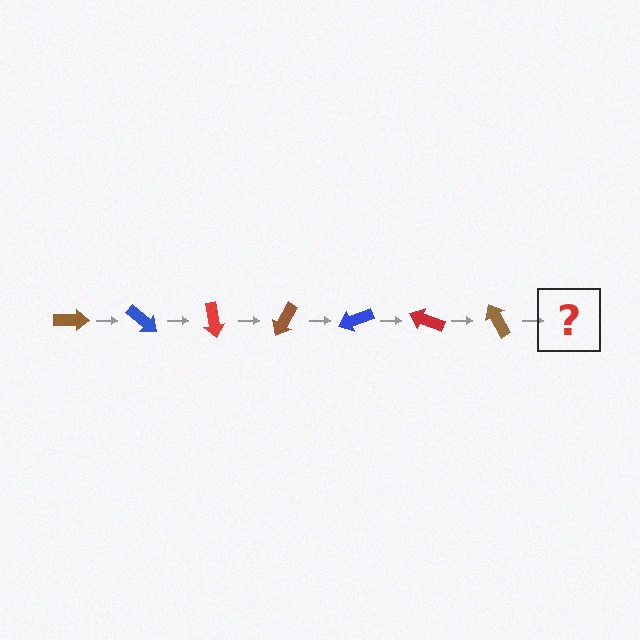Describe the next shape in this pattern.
It should be a blue arrow, rotated 280 degrees from the start.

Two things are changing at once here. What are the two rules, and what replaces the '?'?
The two rules are that it rotates 40 degrees each step and the color cycles through brown, blue, and red. The '?' should be a blue arrow, rotated 280 degrees from the start.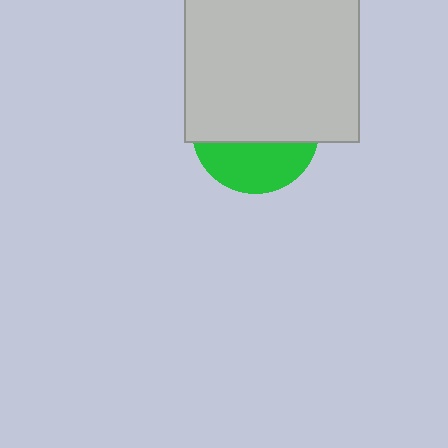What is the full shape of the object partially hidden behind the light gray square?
The partially hidden object is a green circle.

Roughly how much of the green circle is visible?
A small part of it is visible (roughly 37%).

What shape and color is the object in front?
The object in front is a light gray square.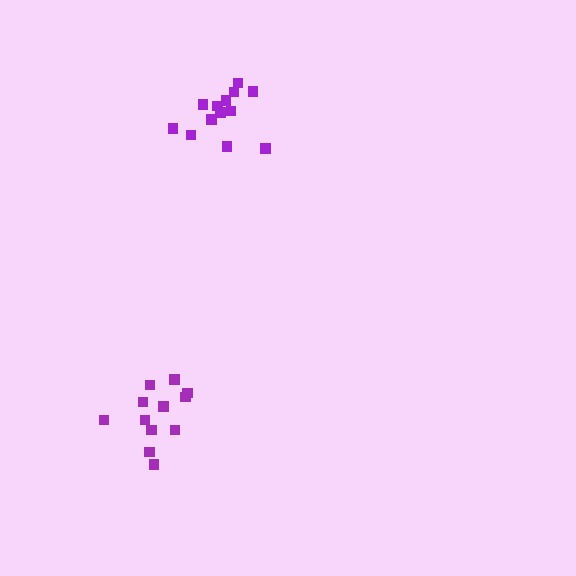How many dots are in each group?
Group 1: 12 dots, Group 2: 13 dots (25 total).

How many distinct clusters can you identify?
There are 2 distinct clusters.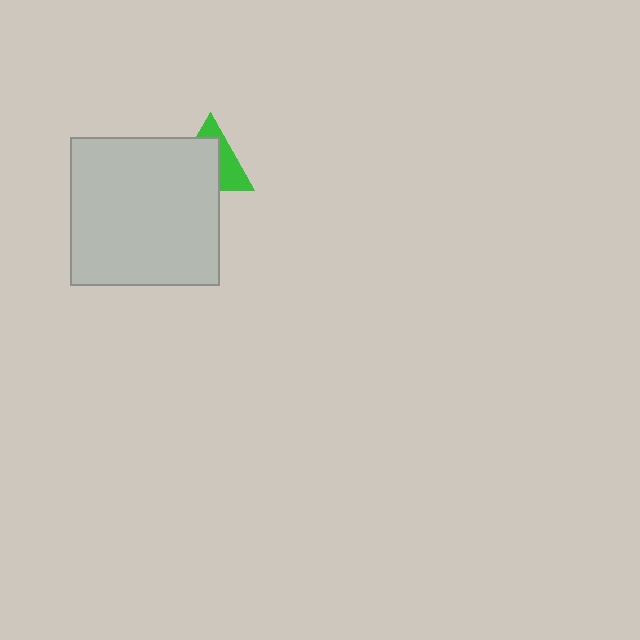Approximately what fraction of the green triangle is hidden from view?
Roughly 59% of the green triangle is hidden behind the light gray square.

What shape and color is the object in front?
The object in front is a light gray square.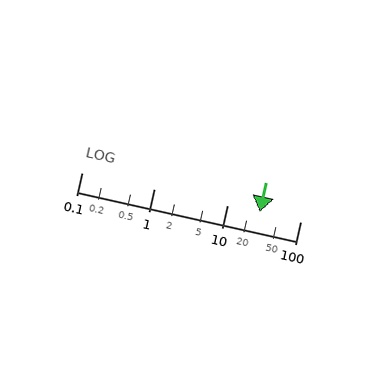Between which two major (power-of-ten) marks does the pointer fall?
The pointer is between 10 and 100.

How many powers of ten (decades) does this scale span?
The scale spans 3 decades, from 0.1 to 100.